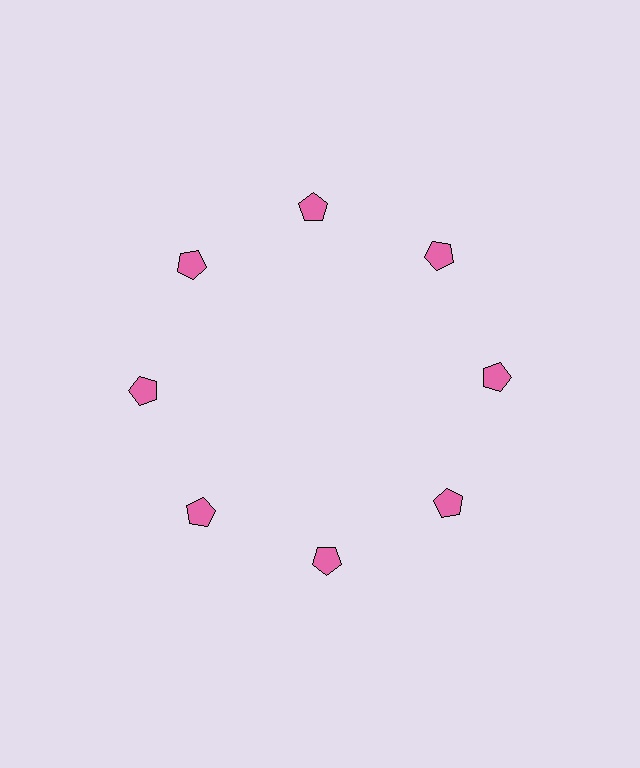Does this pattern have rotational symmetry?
Yes, this pattern has 8-fold rotational symmetry. It looks the same after rotating 45 degrees around the center.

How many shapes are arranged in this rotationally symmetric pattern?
There are 8 shapes, arranged in 8 groups of 1.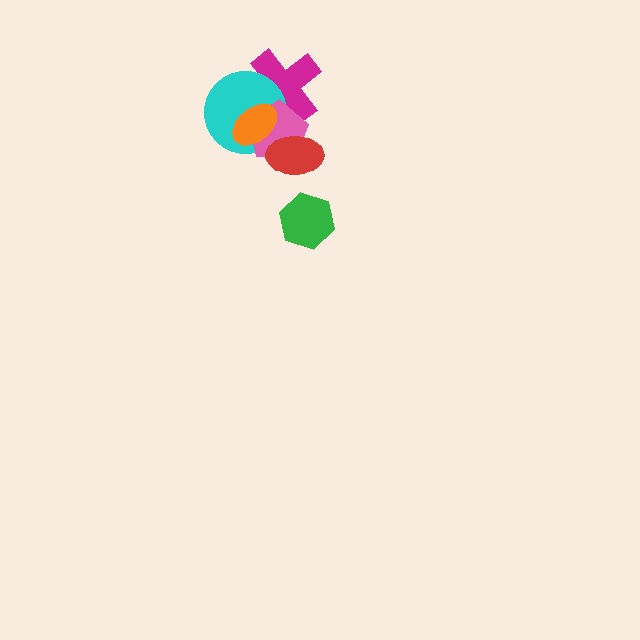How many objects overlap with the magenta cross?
3 objects overlap with the magenta cross.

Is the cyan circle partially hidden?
Yes, it is partially covered by another shape.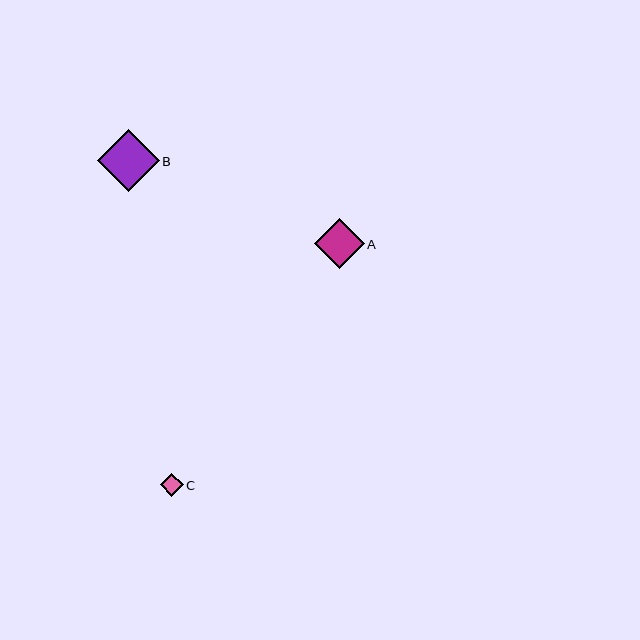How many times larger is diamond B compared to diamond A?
Diamond B is approximately 1.2 times the size of diamond A.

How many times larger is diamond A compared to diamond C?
Diamond A is approximately 2.2 times the size of diamond C.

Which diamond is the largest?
Diamond B is the largest with a size of approximately 62 pixels.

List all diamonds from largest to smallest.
From largest to smallest: B, A, C.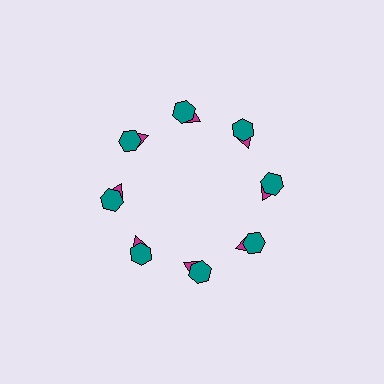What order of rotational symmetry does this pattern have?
This pattern has 8-fold rotational symmetry.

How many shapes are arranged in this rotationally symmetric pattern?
There are 16 shapes, arranged in 8 groups of 2.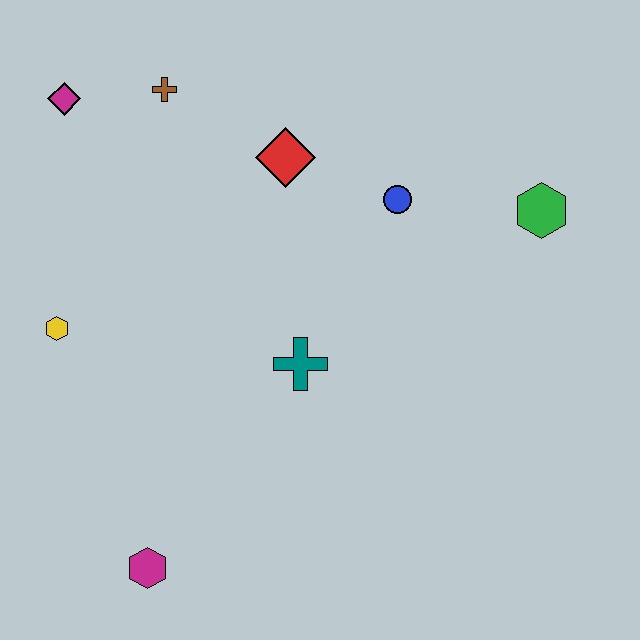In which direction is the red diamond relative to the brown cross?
The red diamond is to the right of the brown cross.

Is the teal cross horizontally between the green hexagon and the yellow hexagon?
Yes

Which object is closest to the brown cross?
The magenta diamond is closest to the brown cross.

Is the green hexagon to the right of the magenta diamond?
Yes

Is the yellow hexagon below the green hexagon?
Yes